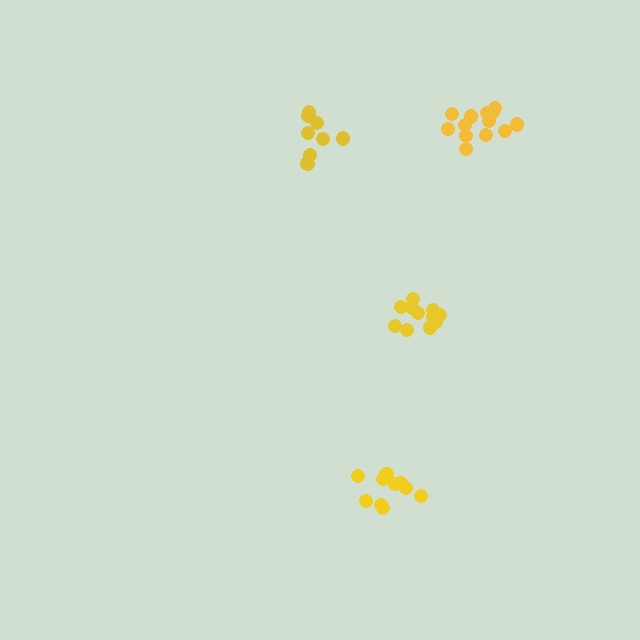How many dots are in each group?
Group 1: 10 dots, Group 2: 8 dots, Group 3: 11 dots, Group 4: 13 dots (42 total).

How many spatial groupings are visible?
There are 4 spatial groupings.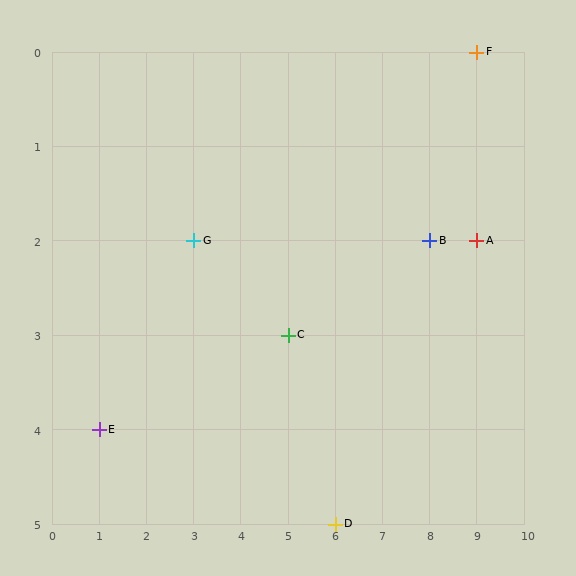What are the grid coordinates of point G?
Point G is at grid coordinates (3, 2).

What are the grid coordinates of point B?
Point B is at grid coordinates (8, 2).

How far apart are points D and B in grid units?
Points D and B are 2 columns and 3 rows apart (about 3.6 grid units diagonally).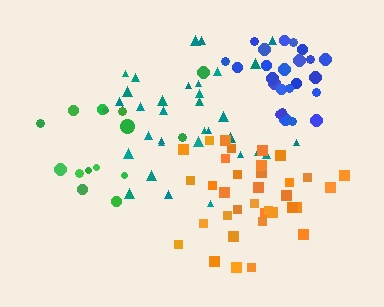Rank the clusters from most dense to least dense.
blue, orange, teal, green.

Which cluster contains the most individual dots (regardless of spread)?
Orange (35).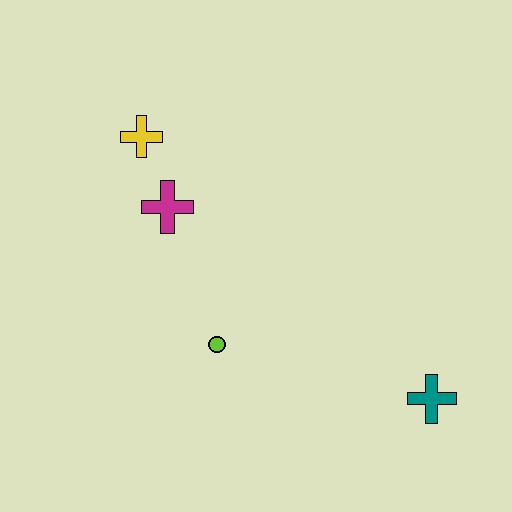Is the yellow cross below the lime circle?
No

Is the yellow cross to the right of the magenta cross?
No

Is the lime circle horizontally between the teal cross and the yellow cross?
Yes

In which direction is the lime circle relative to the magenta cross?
The lime circle is below the magenta cross.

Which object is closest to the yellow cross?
The magenta cross is closest to the yellow cross.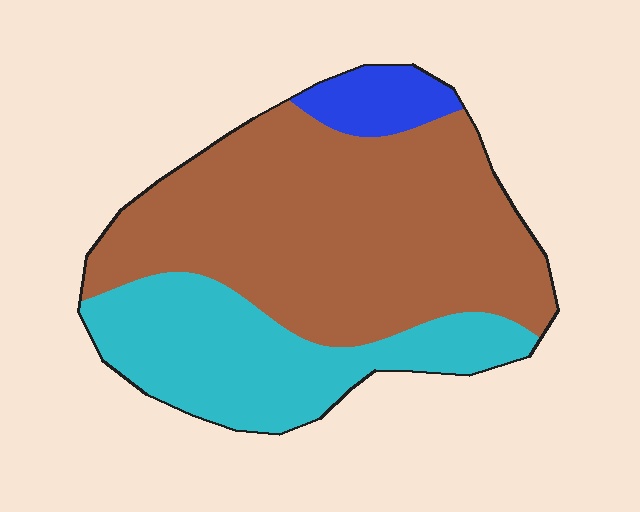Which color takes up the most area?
Brown, at roughly 60%.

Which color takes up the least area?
Blue, at roughly 5%.